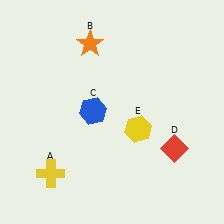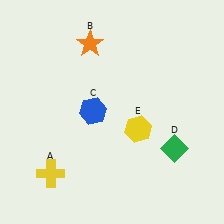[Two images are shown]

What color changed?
The diamond (D) changed from red in Image 1 to green in Image 2.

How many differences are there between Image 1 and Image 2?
There is 1 difference between the two images.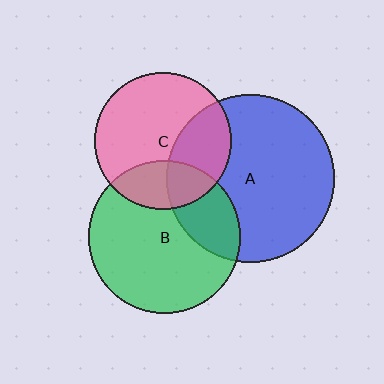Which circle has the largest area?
Circle A (blue).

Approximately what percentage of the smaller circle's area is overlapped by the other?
Approximately 25%.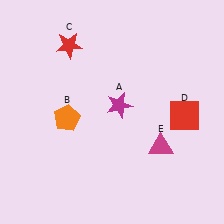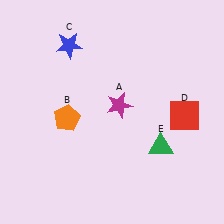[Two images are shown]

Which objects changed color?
C changed from red to blue. E changed from magenta to green.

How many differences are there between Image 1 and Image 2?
There are 2 differences between the two images.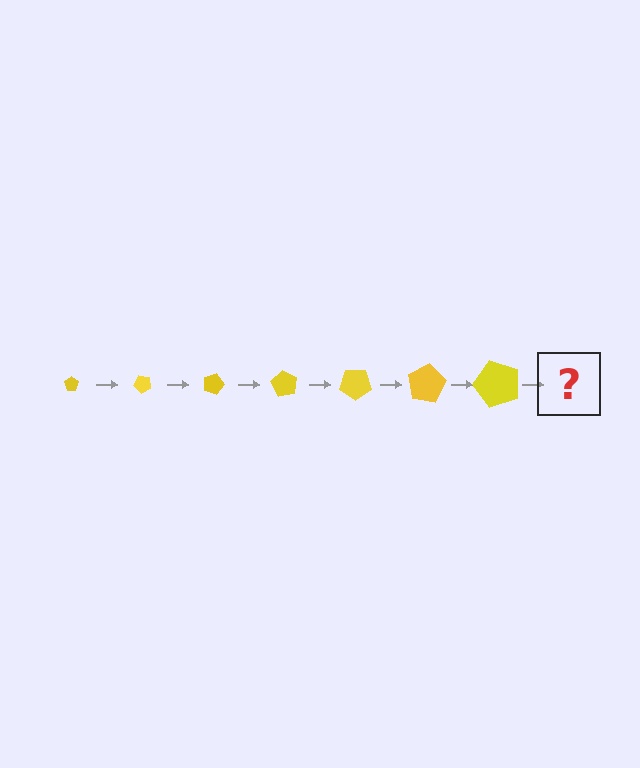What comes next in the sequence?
The next element should be a pentagon, larger than the previous one and rotated 315 degrees from the start.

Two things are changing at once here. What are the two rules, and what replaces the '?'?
The two rules are that the pentagon grows larger each step and it rotates 45 degrees each step. The '?' should be a pentagon, larger than the previous one and rotated 315 degrees from the start.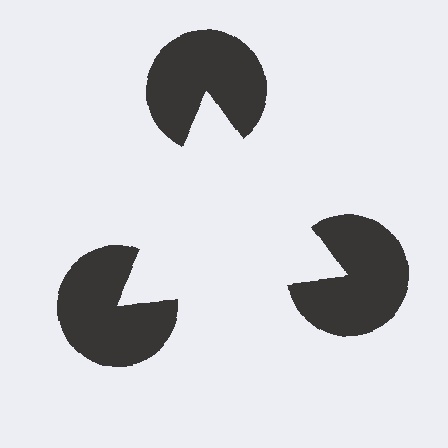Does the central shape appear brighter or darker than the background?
It typically appears slightly brighter than the background, even though no actual brightness change is drawn.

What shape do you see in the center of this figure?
An illusory triangle — its edges are inferred from the aligned wedge cuts in the pac-man discs, not physically drawn.